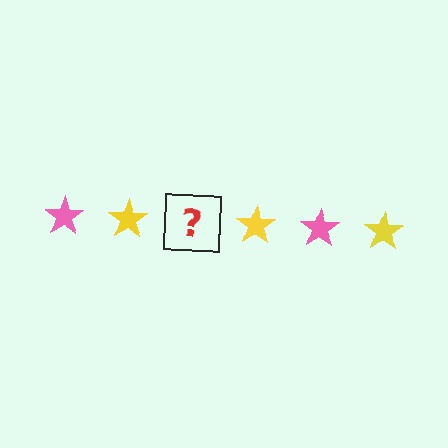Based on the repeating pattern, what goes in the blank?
The blank should be a pink star.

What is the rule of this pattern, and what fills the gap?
The rule is that the pattern cycles through pink, yellow stars. The gap should be filled with a pink star.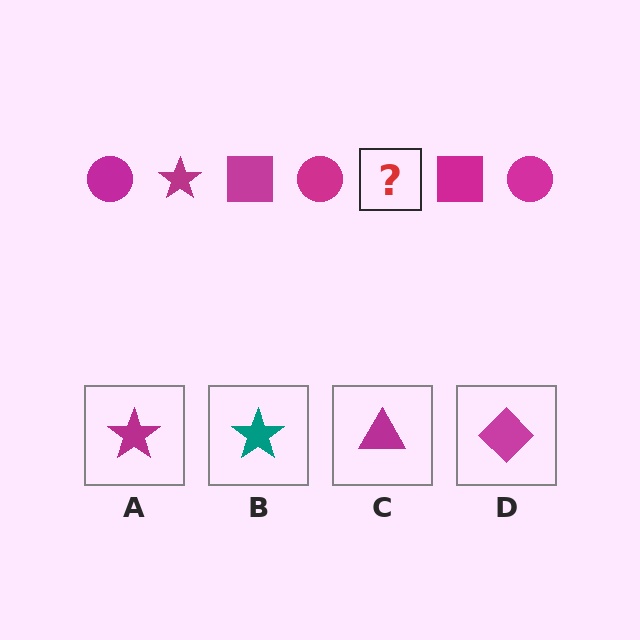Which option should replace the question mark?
Option A.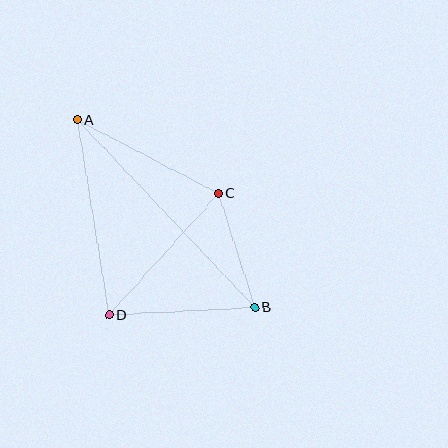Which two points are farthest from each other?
Points A and B are farthest from each other.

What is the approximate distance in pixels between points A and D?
The distance between A and D is approximately 198 pixels.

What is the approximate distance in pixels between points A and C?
The distance between A and C is approximately 159 pixels.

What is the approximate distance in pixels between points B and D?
The distance between B and D is approximately 146 pixels.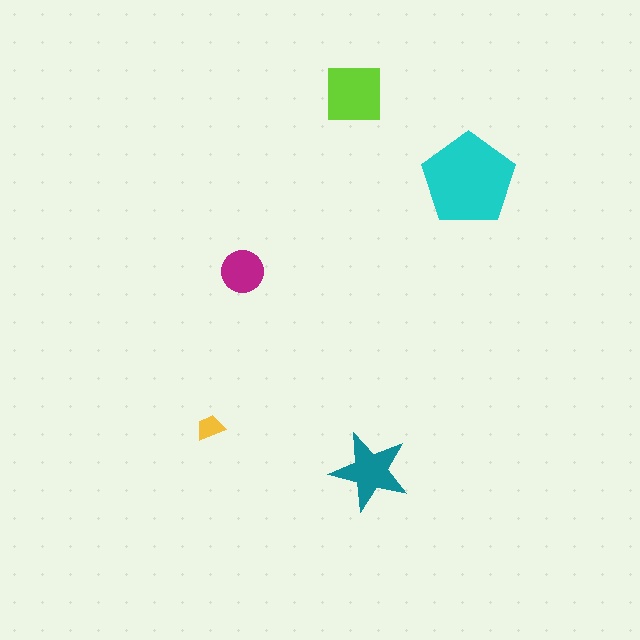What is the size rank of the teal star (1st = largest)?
3rd.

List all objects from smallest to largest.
The yellow trapezoid, the magenta circle, the teal star, the lime square, the cyan pentagon.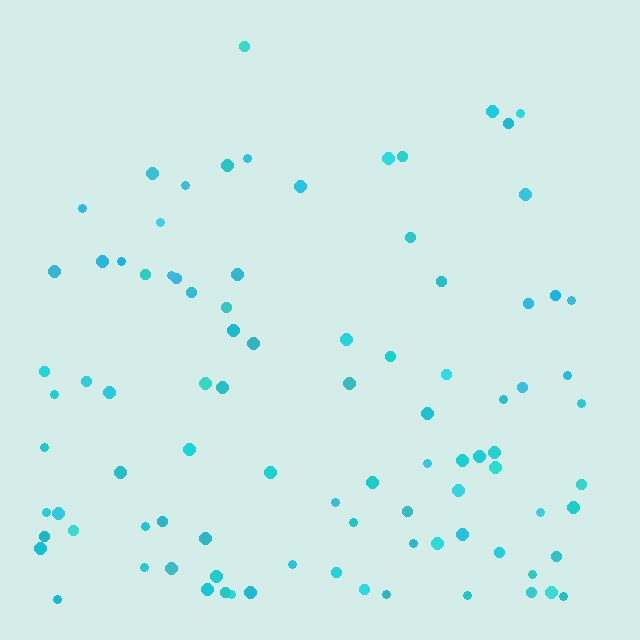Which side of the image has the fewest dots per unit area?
The top.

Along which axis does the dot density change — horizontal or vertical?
Vertical.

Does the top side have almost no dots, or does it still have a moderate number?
Still a moderate number, just noticeably fewer than the bottom.